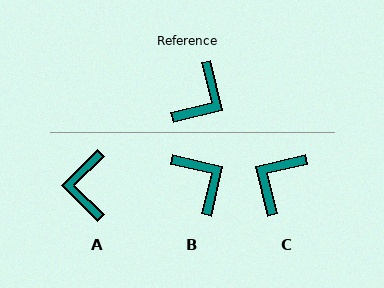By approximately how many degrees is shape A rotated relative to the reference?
Approximately 149 degrees clockwise.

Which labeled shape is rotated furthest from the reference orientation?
C, about 180 degrees away.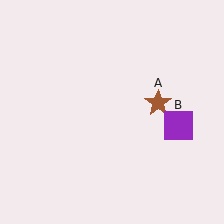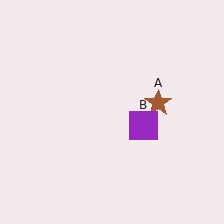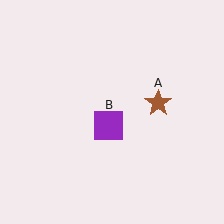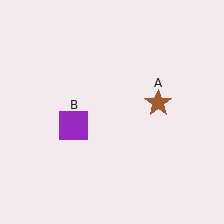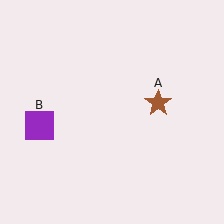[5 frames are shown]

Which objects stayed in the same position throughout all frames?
Brown star (object A) remained stationary.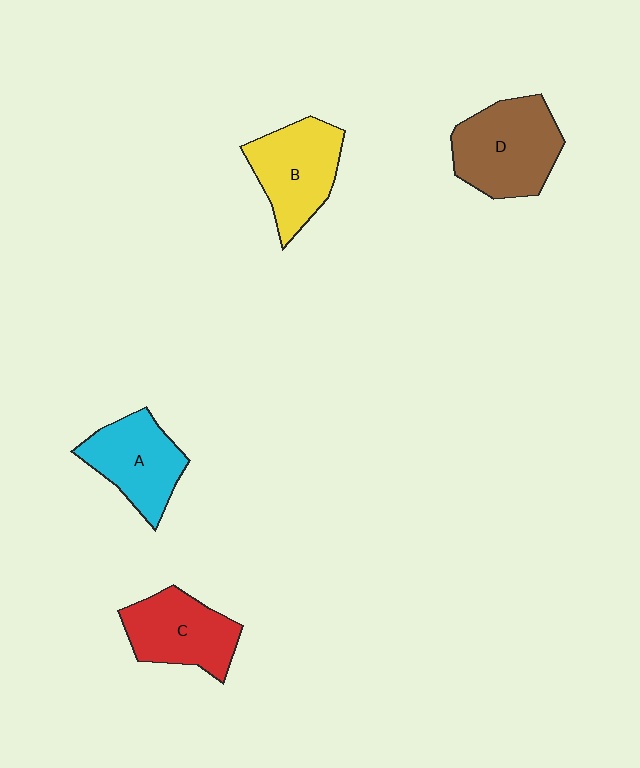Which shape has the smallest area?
Shape A (cyan).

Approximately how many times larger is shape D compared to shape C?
Approximately 1.2 times.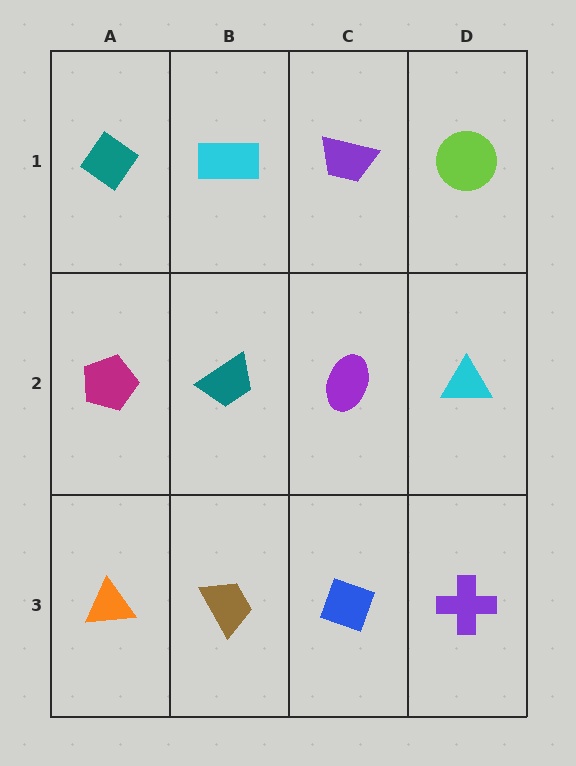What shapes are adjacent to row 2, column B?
A cyan rectangle (row 1, column B), a brown trapezoid (row 3, column B), a magenta pentagon (row 2, column A), a purple ellipse (row 2, column C).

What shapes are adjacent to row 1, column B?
A teal trapezoid (row 2, column B), a teal diamond (row 1, column A), a purple trapezoid (row 1, column C).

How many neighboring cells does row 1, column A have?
2.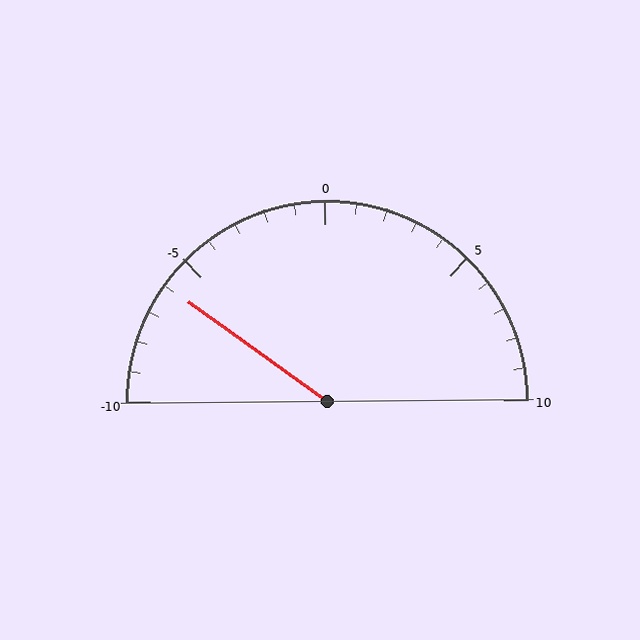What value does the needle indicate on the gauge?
The needle indicates approximately -6.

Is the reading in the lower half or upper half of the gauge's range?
The reading is in the lower half of the range (-10 to 10).